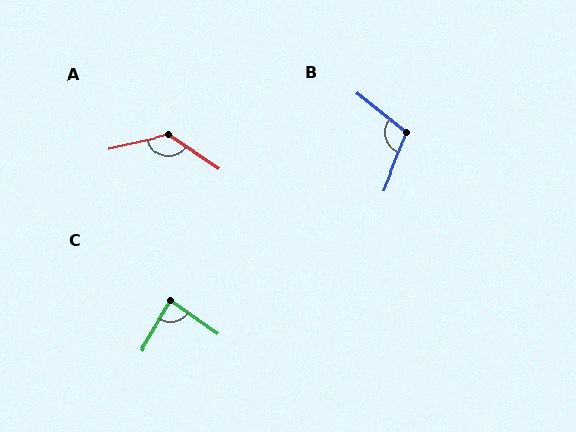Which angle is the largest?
A, at approximately 133 degrees.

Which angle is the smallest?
C, at approximately 86 degrees.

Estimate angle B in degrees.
Approximately 107 degrees.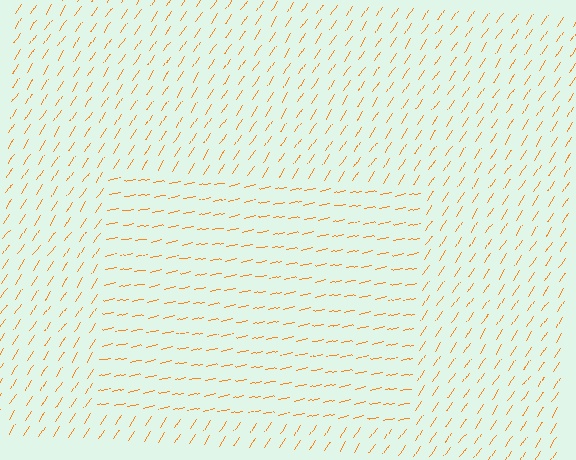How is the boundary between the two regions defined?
The boundary is defined purely by a change in line orientation (approximately 45 degrees difference). All lines are the same color and thickness.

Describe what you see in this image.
The image is filled with small orange line segments. A rectangle region in the image has lines oriented differently from the surrounding lines, creating a visible texture boundary.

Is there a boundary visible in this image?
Yes, there is a texture boundary formed by a change in line orientation.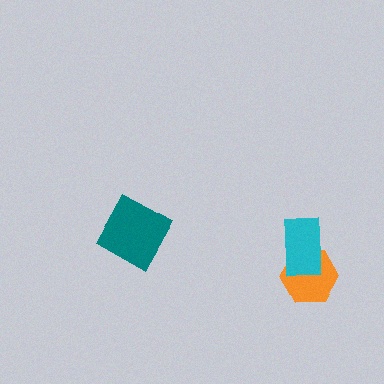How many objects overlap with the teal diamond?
0 objects overlap with the teal diamond.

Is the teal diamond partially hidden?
No, no other shape covers it.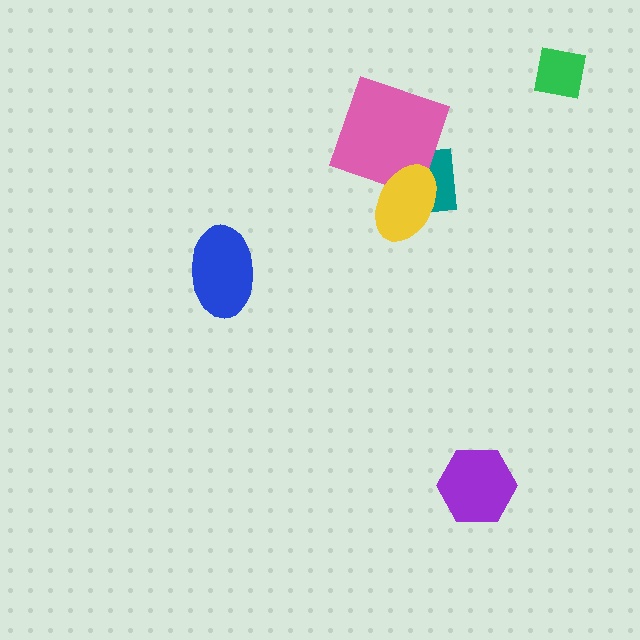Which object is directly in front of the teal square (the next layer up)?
The pink square is directly in front of the teal square.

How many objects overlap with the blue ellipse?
0 objects overlap with the blue ellipse.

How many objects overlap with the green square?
0 objects overlap with the green square.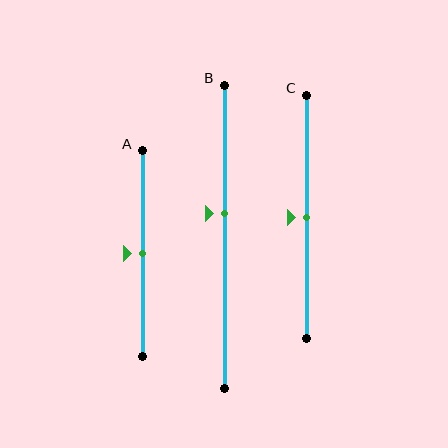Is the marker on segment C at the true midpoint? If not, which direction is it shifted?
Yes, the marker on segment C is at the true midpoint.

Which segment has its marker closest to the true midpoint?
Segment A has its marker closest to the true midpoint.